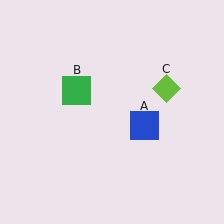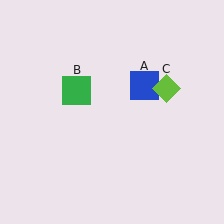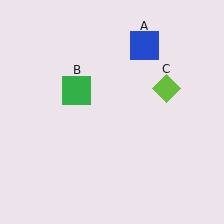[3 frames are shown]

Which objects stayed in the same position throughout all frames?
Green square (object B) and lime diamond (object C) remained stationary.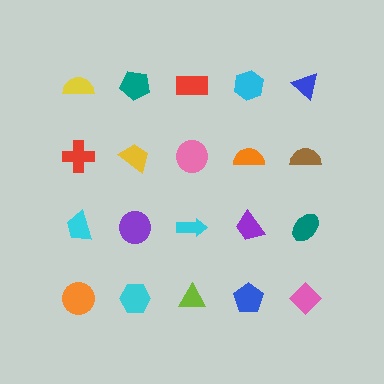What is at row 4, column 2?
A cyan hexagon.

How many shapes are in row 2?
5 shapes.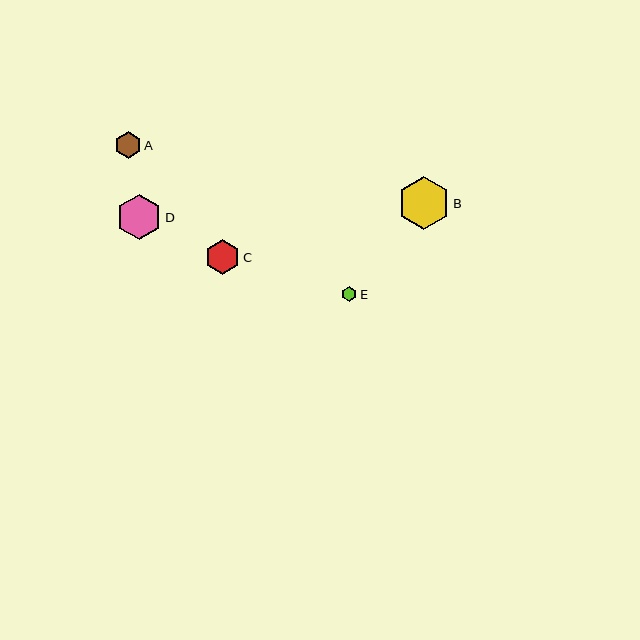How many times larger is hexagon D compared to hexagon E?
Hexagon D is approximately 2.9 times the size of hexagon E.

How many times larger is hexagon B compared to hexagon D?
Hexagon B is approximately 1.2 times the size of hexagon D.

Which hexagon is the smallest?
Hexagon E is the smallest with a size of approximately 15 pixels.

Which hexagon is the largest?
Hexagon B is the largest with a size of approximately 53 pixels.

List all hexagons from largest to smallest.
From largest to smallest: B, D, C, A, E.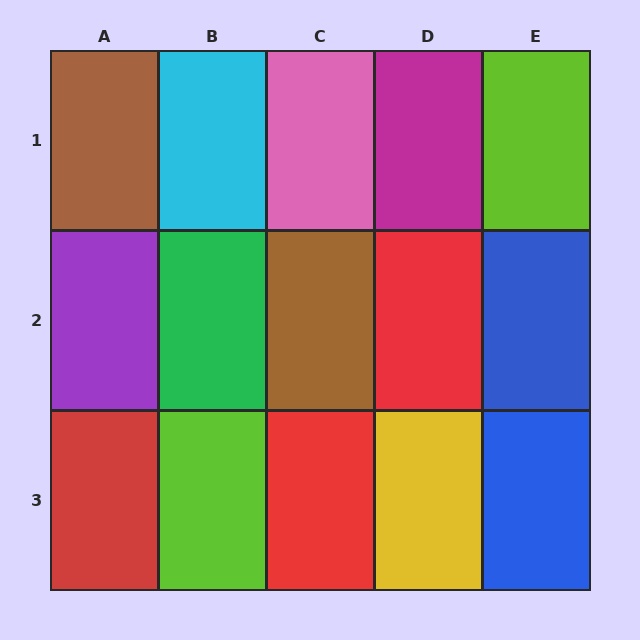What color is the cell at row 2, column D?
Red.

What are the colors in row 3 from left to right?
Red, lime, red, yellow, blue.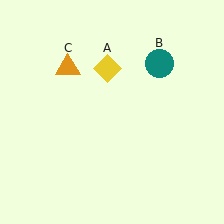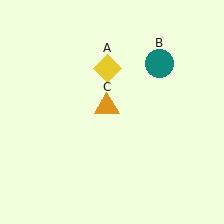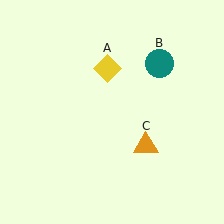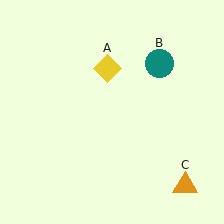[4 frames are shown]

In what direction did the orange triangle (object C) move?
The orange triangle (object C) moved down and to the right.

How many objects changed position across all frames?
1 object changed position: orange triangle (object C).